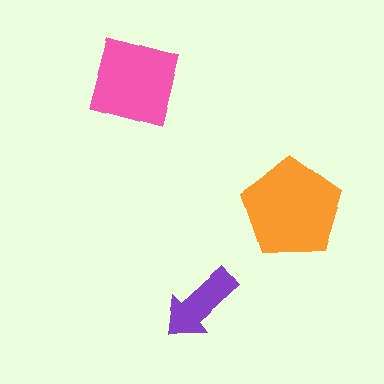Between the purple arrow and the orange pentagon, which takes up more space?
The orange pentagon.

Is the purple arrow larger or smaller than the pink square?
Smaller.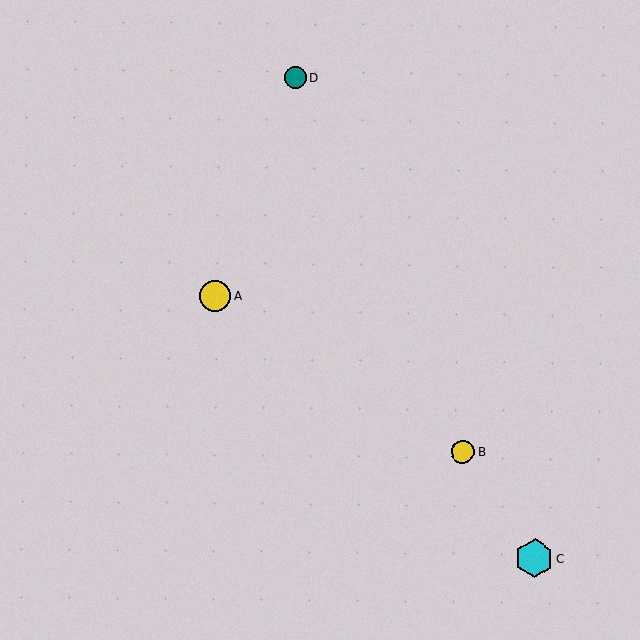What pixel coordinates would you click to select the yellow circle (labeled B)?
Click at (463, 451) to select the yellow circle B.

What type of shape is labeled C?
Shape C is a cyan hexagon.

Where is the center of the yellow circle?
The center of the yellow circle is at (463, 451).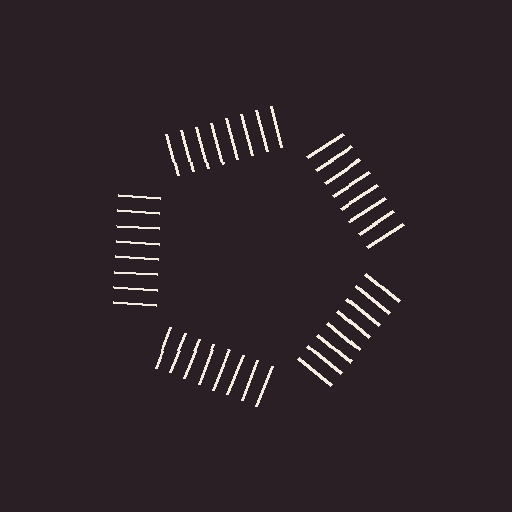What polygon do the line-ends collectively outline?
An illusory pentagon — the line segments terminate on its edges but no continuous stroke is drawn.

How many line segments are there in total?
40 — 8 along each of the 5 edges.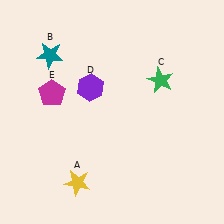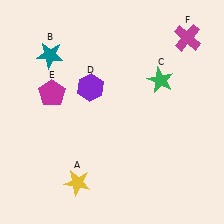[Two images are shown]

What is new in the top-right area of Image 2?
A magenta cross (F) was added in the top-right area of Image 2.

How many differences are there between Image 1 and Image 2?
There is 1 difference between the two images.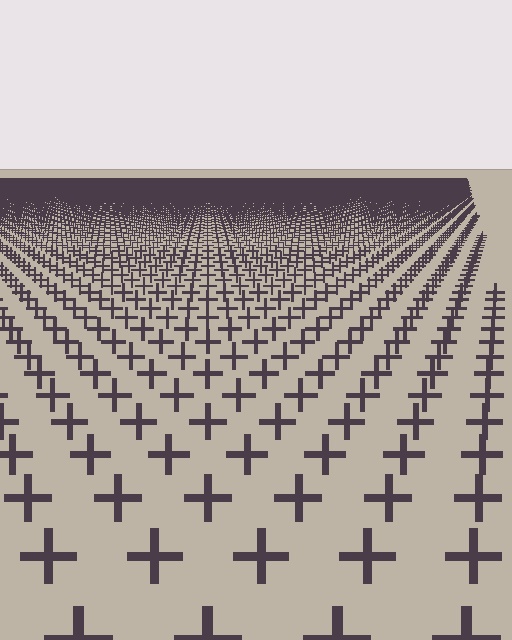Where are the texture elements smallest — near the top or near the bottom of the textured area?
Near the top.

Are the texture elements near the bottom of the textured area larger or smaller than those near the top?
Larger. Near the bottom, elements are closer to the viewer and appear at a bigger on-screen size.